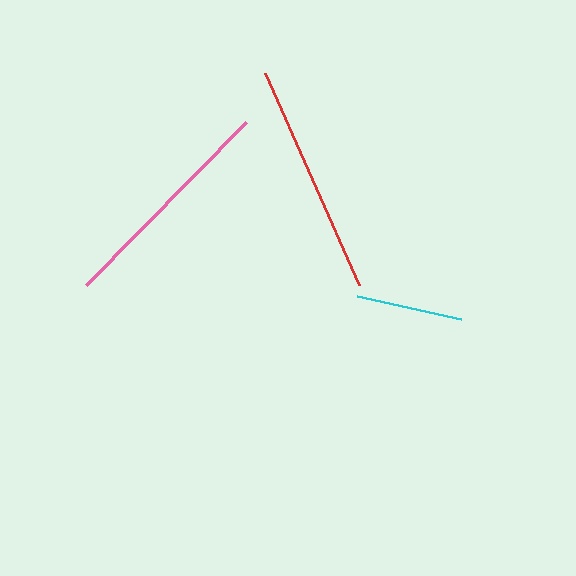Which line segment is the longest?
The red line is the longest at approximately 232 pixels.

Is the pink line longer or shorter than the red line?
The red line is longer than the pink line.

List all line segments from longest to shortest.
From longest to shortest: red, pink, cyan.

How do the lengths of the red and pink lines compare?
The red and pink lines are approximately the same length.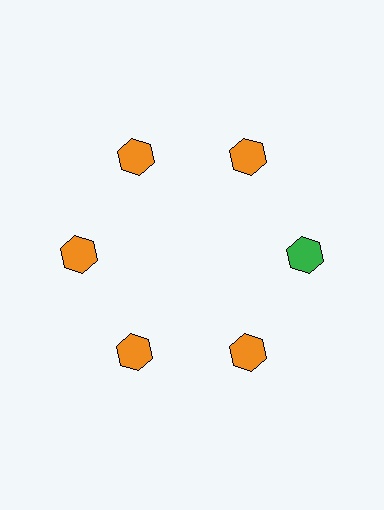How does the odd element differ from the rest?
It has a different color: green instead of orange.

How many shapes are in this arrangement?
There are 6 shapes arranged in a ring pattern.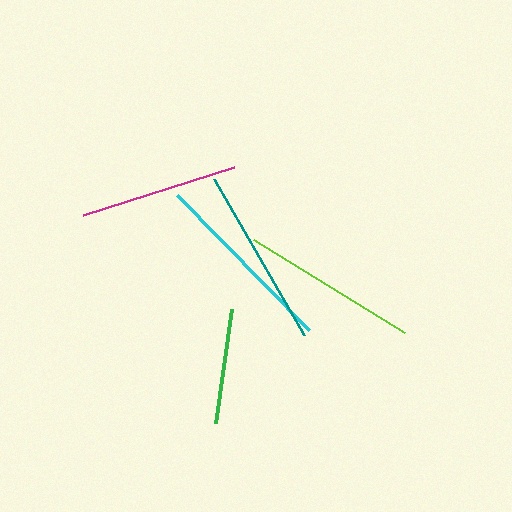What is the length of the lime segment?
The lime segment is approximately 177 pixels long.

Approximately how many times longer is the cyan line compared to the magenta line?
The cyan line is approximately 1.2 times the length of the magenta line.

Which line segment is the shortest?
The green line is the shortest at approximately 115 pixels.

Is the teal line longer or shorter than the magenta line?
The teal line is longer than the magenta line.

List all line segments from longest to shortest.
From longest to shortest: cyan, teal, lime, magenta, green.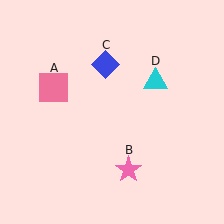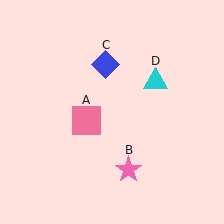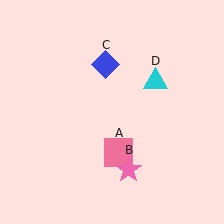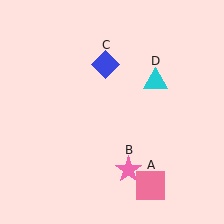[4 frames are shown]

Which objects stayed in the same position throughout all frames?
Pink star (object B) and blue diamond (object C) and cyan triangle (object D) remained stationary.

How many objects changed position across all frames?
1 object changed position: pink square (object A).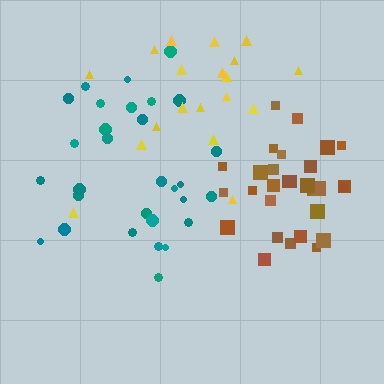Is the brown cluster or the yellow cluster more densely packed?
Brown.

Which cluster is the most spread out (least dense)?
Yellow.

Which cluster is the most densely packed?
Brown.